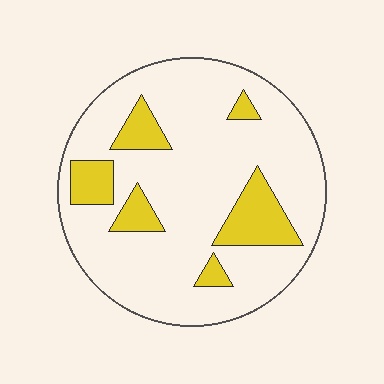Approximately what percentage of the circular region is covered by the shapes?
Approximately 20%.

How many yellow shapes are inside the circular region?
6.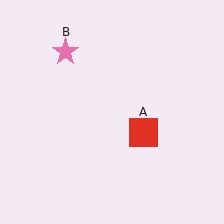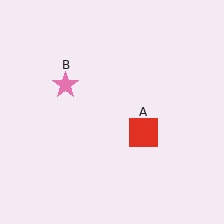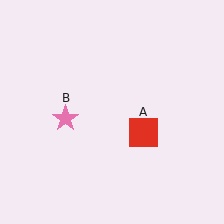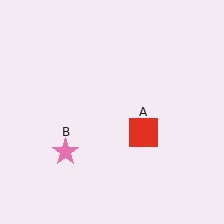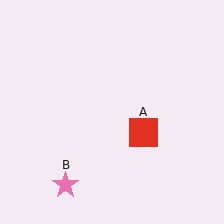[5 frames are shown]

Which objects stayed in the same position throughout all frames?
Red square (object A) remained stationary.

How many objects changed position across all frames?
1 object changed position: pink star (object B).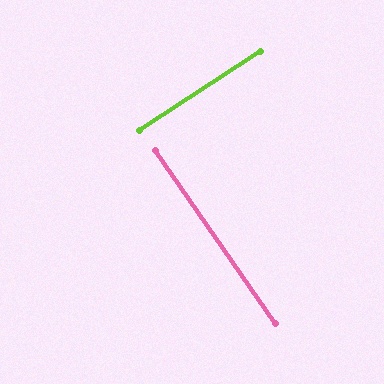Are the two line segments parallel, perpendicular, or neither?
Perpendicular — they meet at approximately 88°.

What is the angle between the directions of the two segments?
Approximately 88 degrees.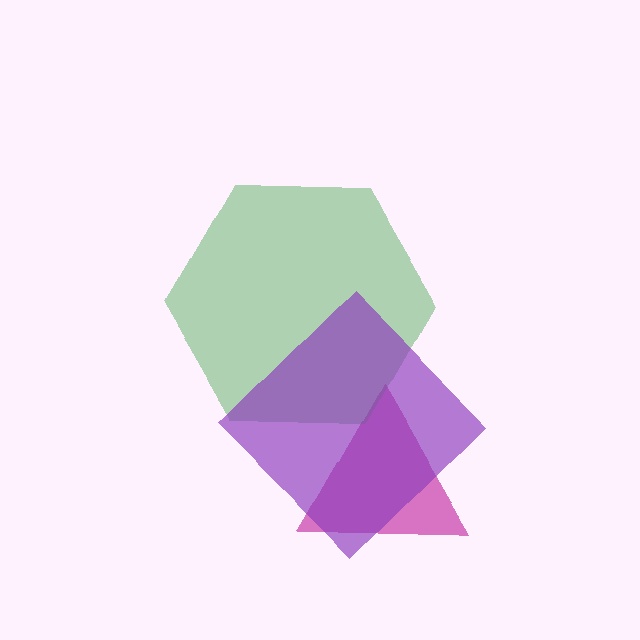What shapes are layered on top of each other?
The layered shapes are: a magenta triangle, a green hexagon, a purple diamond.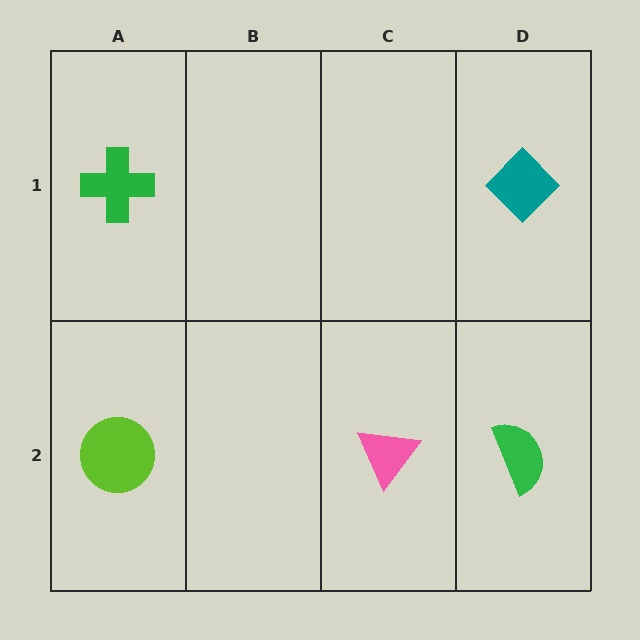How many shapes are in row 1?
2 shapes.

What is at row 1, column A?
A green cross.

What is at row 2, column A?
A lime circle.